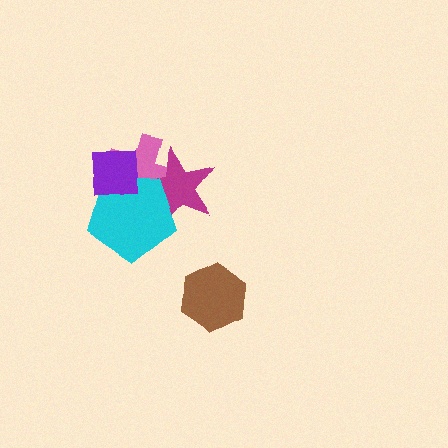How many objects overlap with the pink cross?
3 objects overlap with the pink cross.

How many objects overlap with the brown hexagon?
0 objects overlap with the brown hexagon.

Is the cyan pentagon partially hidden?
Yes, it is partially covered by another shape.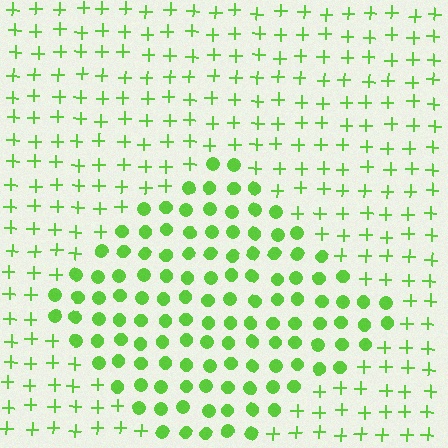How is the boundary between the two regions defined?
The boundary is defined by a change in element shape: circles inside vs. plus signs outside. All elements share the same color and spacing.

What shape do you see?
I see a diamond.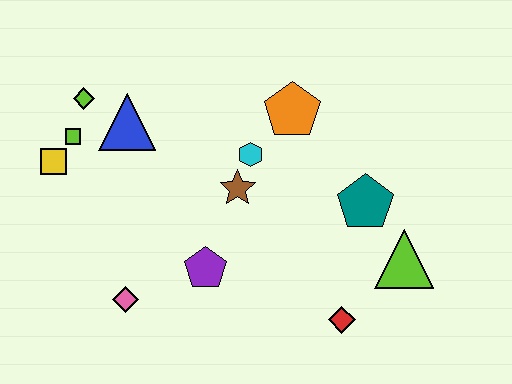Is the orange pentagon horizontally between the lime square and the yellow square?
No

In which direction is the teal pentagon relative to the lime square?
The teal pentagon is to the right of the lime square.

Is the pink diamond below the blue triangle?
Yes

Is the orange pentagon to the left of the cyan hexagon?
No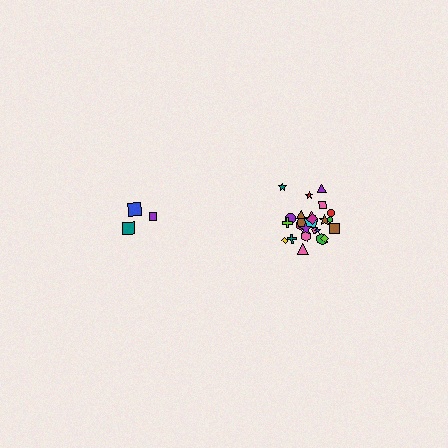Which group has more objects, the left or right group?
The right group.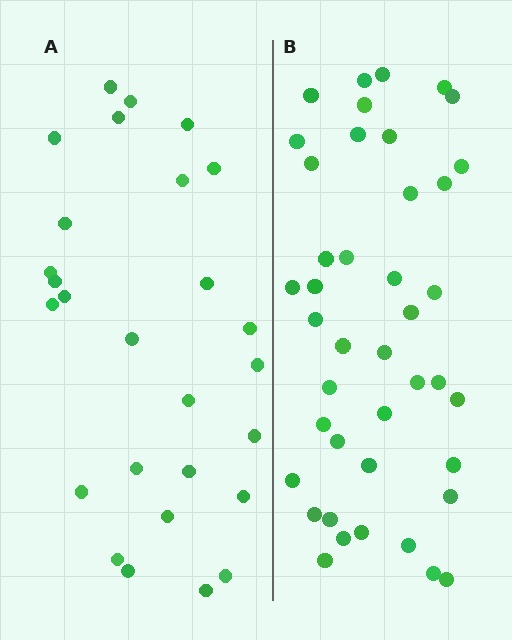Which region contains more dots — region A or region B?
Region B (the right region) has more dots.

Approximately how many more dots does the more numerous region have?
Region B has approximately 15 more dots than region A.